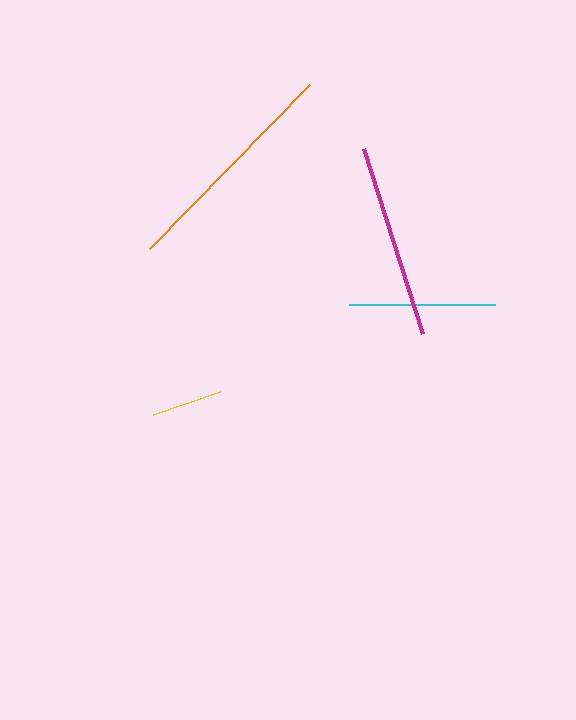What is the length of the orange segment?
The orange segment is approximately 229 pixels long.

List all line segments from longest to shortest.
From longest to shortest: orange, magenta, cyan, yellow.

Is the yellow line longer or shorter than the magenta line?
The magenta line is longer than the yellow line.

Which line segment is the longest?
The orange line is the longest at approximately 229 pixels.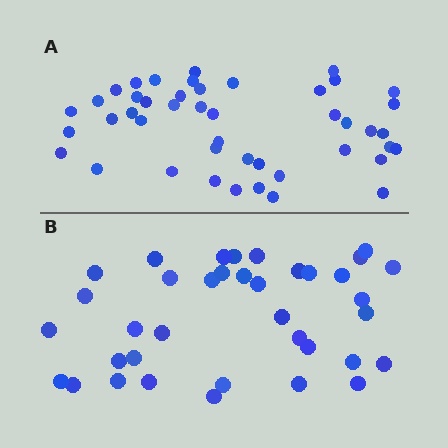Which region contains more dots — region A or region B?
Region A (the top region) has more dots.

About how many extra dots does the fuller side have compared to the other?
Region A has roughly 8 or so more dots than region B.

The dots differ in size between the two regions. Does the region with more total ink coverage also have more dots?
No. Region B has more total ink coverage because its dots are larger, but region A actually contains more individual dots. Total area can be misleading — the number of items is what matters here.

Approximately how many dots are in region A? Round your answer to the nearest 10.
About 40 dots. (The exact count is 45, which rounds to 40.)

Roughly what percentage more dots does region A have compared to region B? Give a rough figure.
About 20% more.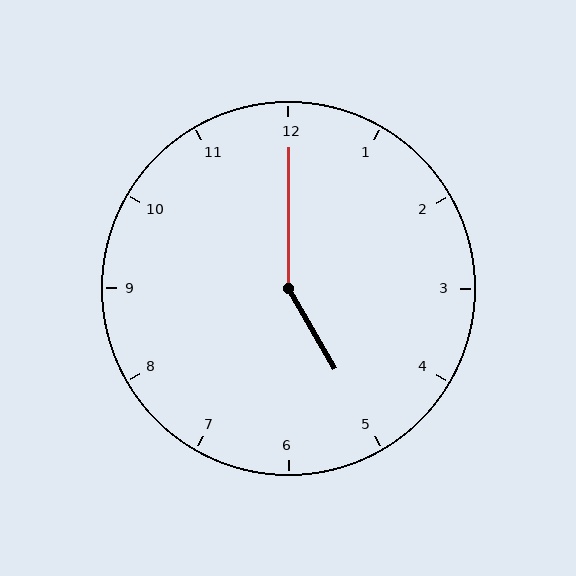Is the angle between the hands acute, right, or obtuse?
It is obtuse.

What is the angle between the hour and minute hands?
Approximately 150 degrees.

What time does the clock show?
5:00.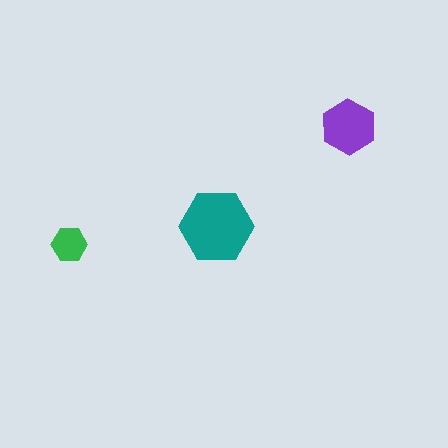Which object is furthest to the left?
The green hexagon is leftmost.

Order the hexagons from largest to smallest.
the teal one, the purple one, the green one.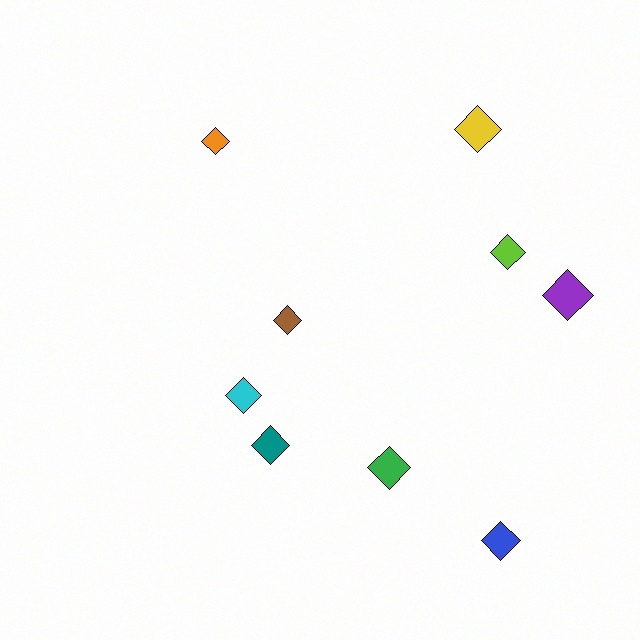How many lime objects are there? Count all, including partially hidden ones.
There is 1 lime object.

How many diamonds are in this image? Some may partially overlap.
There are 9 diamonds.